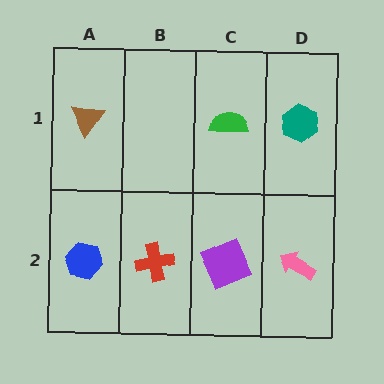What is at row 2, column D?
A pink arrow.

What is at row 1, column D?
A teal hexagon.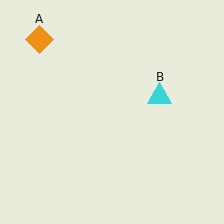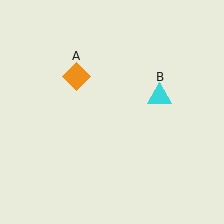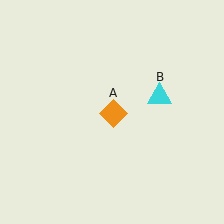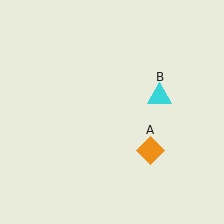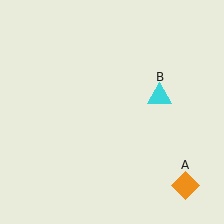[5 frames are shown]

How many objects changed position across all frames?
1 object changed position: orange diamond (object A).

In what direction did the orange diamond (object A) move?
The orange diamond (object A) moved down and to the right.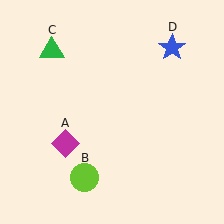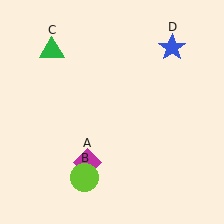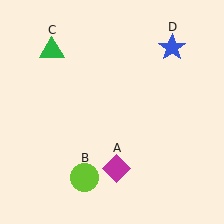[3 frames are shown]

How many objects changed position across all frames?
1 object changed position: magenta diamond (object A).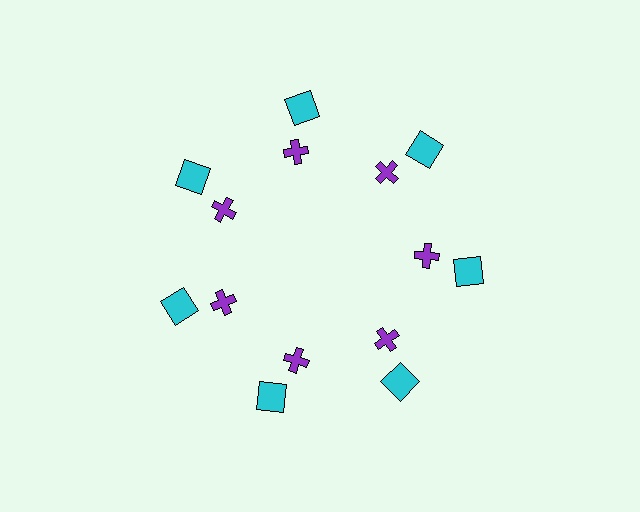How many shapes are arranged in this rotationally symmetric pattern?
There are 14 shapes, arranged in 7 groups of 2.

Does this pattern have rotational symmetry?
Yes, this pattern has 7-fold rotational symmetry. It looks the same after rotating 51 degrees around the center.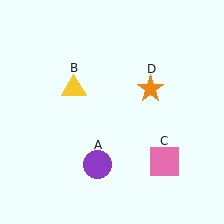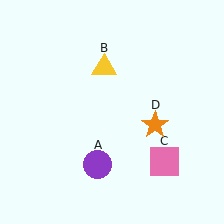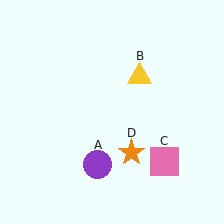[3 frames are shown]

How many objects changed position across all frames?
2 objects changed position: yellow triangle (object B), orange star (object D).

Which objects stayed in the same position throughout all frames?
Purple circle (object A) and pink square (object C) remained stationary.